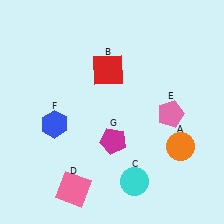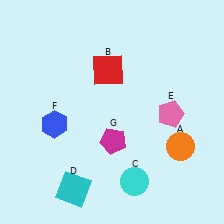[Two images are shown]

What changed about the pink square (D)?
In Image 1, D is pink. In Image 2, it changed to cyan.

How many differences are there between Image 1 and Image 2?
There is 1 difference between the two images.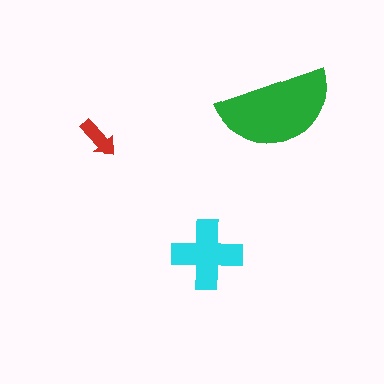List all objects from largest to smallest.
The green semicircle, the cyan cross, the red arrow.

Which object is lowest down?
The cyan cross is bottommost.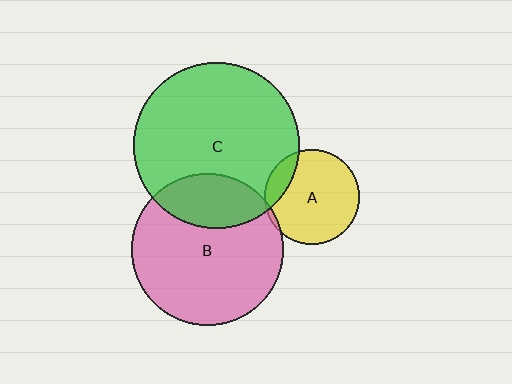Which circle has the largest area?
Circle C (green).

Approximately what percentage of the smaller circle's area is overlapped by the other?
Approximately 5%.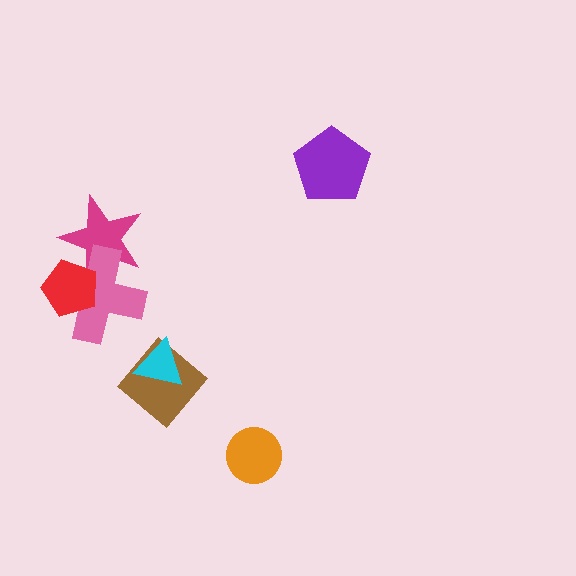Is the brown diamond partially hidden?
Yes, it is partially covered by another shape.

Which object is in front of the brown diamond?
The cyan triangle is in front of the brown diamond.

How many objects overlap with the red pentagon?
2 objects overlap with the red pentagon.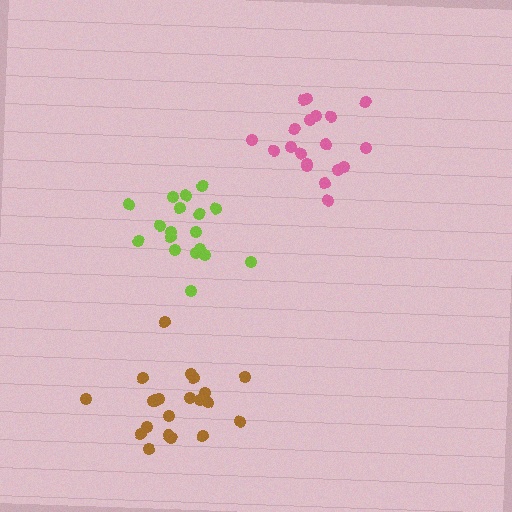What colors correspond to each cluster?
The clusters are colored: lime, pink, brown.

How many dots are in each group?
Group 1: 18 dots, Group 2: 19 dots, Group 3: 21 dots (58 total).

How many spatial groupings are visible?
There are 3 spatial groupings.